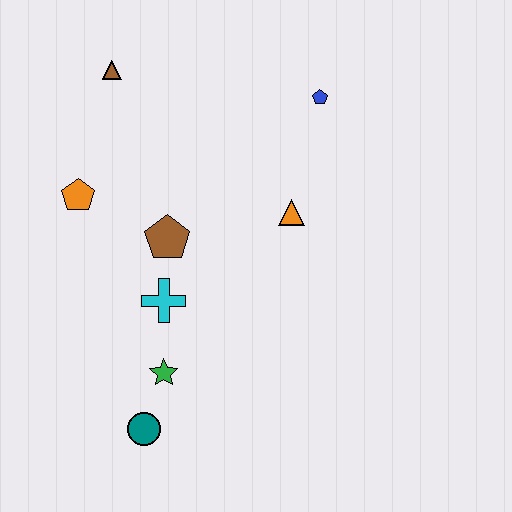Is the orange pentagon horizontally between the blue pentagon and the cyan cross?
No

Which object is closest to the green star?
The teal circle is closest to the green star.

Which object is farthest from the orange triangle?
The teal circle is farthest from the orange triangle.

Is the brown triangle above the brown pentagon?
Yes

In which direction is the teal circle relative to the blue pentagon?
The teal circle is below the blue pentagon.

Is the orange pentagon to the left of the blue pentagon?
Yes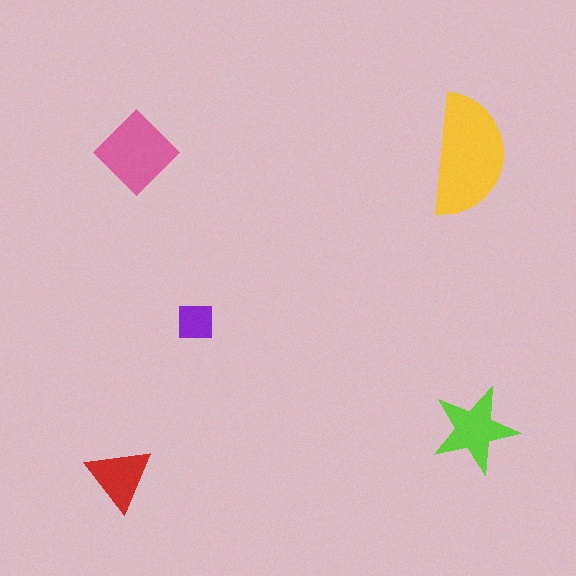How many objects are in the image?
There are 5 objects in the image.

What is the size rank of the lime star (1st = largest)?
3rd.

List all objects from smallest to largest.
The purple square, the red triangle, the lime star, the pink diamond, the yellow semicircle.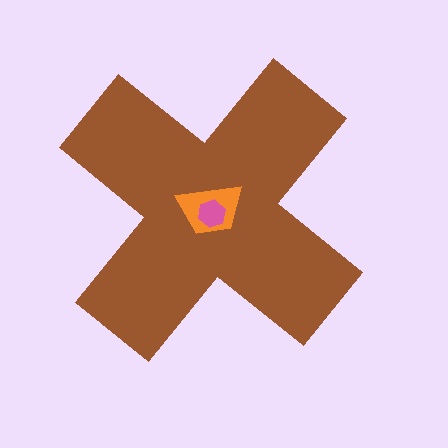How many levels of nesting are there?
3.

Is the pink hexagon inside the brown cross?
Yes.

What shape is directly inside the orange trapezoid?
The pink hexagon.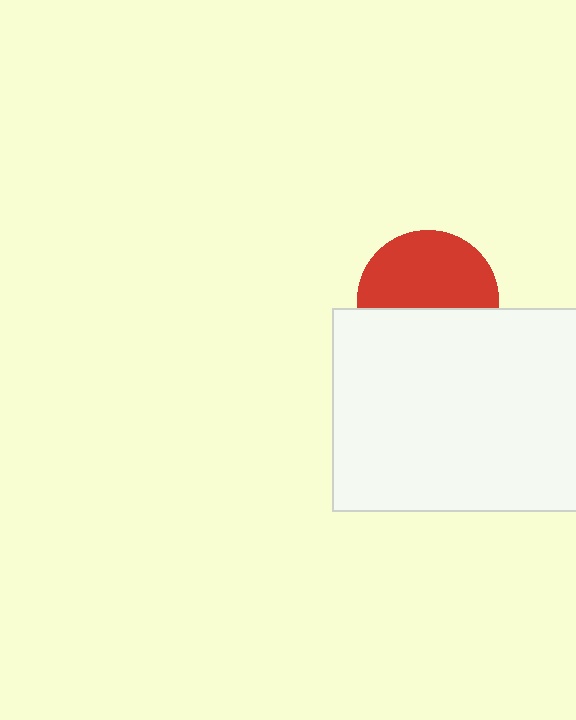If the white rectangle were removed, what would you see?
You would see the complete red circle.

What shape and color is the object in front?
The object in front is a white rectangle.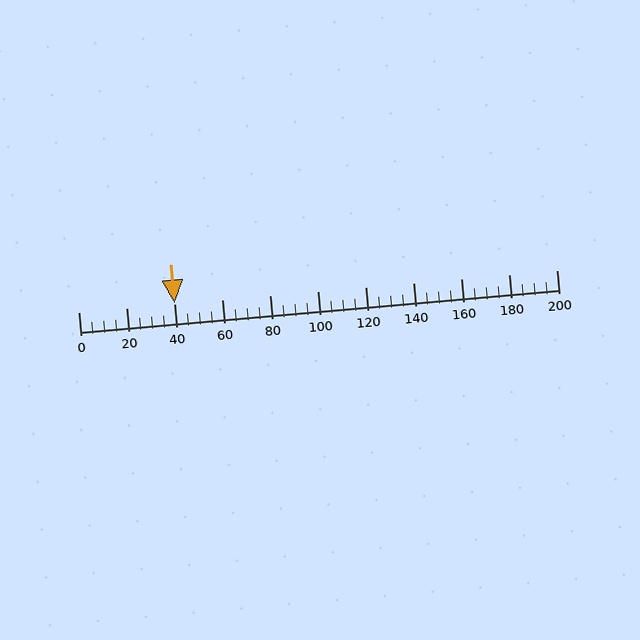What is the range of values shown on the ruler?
The ruler shows values from 0 to 200.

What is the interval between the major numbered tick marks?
The major tick marks are spaced 20 units apart.